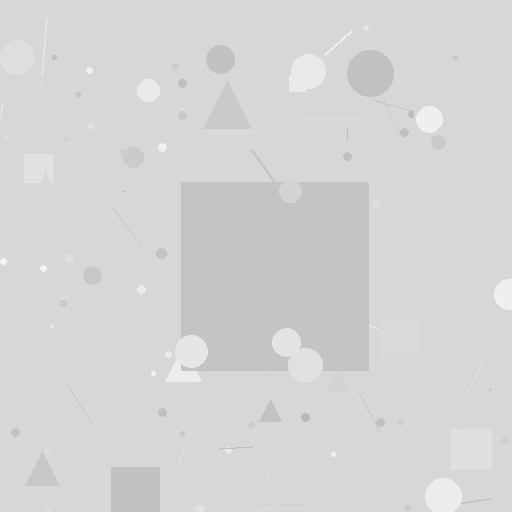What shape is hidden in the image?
A square is hidden in the image.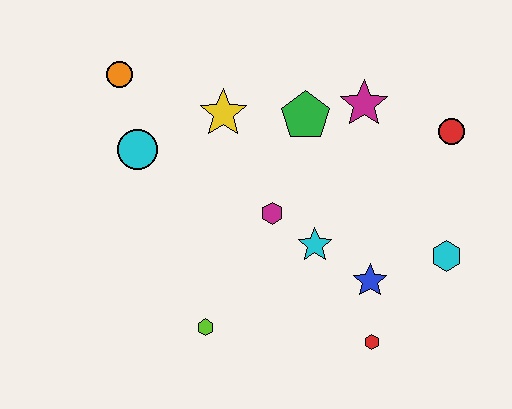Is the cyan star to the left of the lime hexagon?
No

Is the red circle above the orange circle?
No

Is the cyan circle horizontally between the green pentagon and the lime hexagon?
No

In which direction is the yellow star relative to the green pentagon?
The yellow star is to the left of the green pentagon.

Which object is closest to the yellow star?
The green pentagon is closest to the yellow star.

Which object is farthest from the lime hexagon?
The red circle is farthest from the lime hexagon.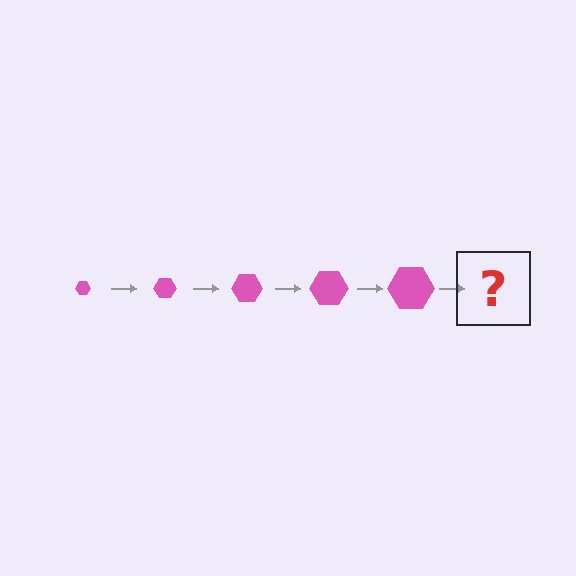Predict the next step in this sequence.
The next step is a pink hexagon, larger than the previous one.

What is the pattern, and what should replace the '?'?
The pattern is that the hexagon gets progressively larger each step. The '?' should be a pink hexagon, larger than the previous one.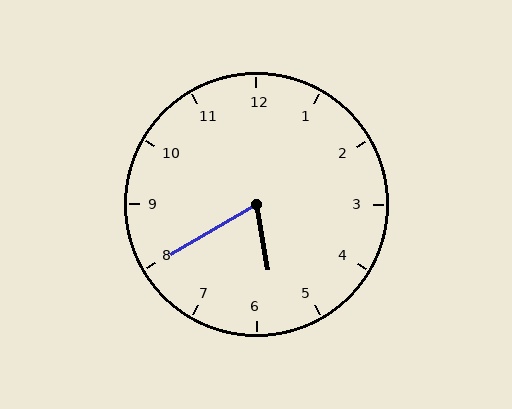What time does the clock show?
5:40.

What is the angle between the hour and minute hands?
Approximately 70 degrees.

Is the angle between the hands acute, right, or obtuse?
It is acute.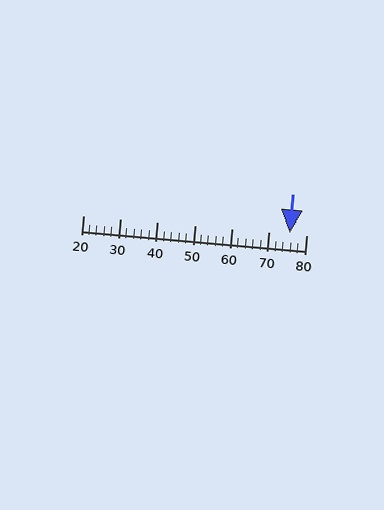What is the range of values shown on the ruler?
The ruler shows values from 20 to 80.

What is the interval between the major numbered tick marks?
The major tick marks are spaced 10 units apart.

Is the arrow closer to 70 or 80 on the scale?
The arrow is closer to 80.